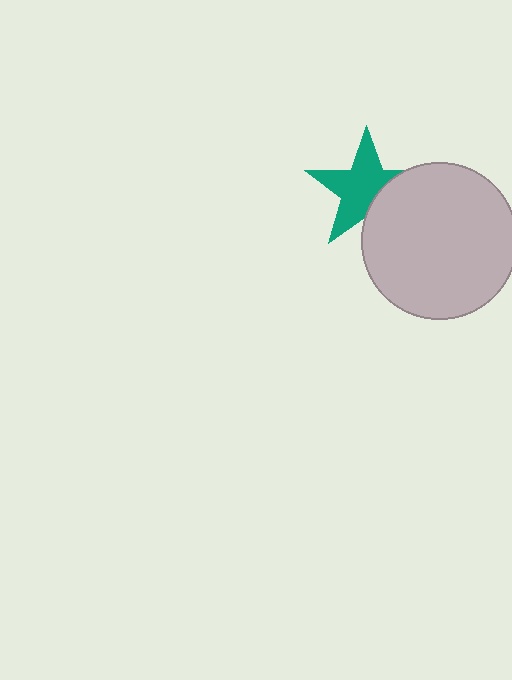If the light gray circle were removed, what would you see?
You would see the complete teal star.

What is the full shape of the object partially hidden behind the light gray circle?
The partially hidden object is a teal star.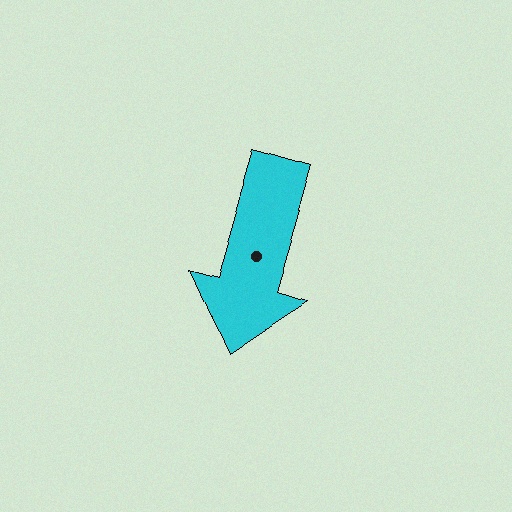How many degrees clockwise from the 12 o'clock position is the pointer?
Approximately 196 degrees.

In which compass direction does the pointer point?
South.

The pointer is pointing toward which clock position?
Roughly 7 o'clock.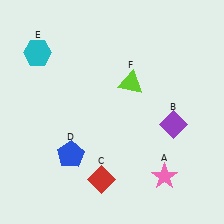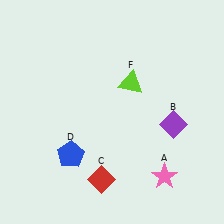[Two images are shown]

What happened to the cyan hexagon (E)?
The cyan hexagon (E) was removed in Image 2. It was in the top-left area of Image 1.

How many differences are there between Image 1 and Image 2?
There is 1 difference between the two images.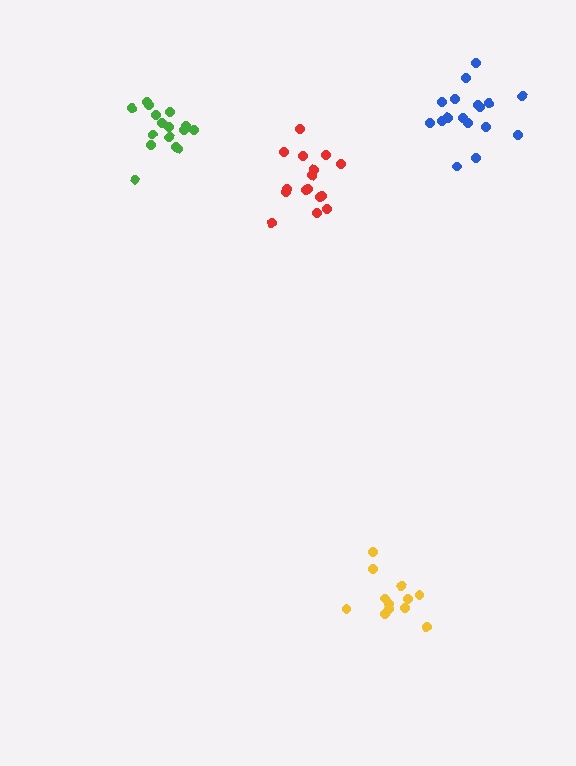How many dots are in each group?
Group 1: 16 dots, Group 2: 16 dots, Group 3: 17 dots, Group 4: 12 dots (61 total).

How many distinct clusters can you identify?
There are 4 distinct clusters.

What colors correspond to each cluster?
The clusters are colored: red, green, blue, yellow.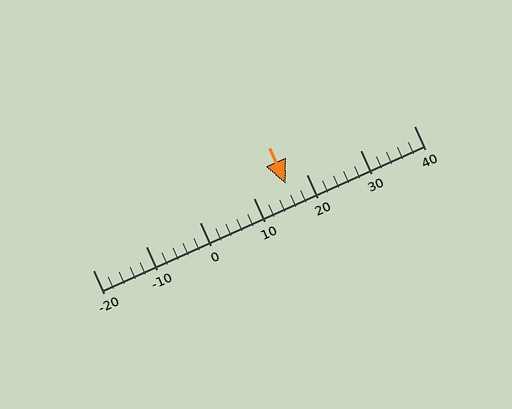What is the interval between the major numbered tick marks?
The major tick marks are spaced 10 units apart.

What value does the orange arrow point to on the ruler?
The orange arrow points to approximately 16.